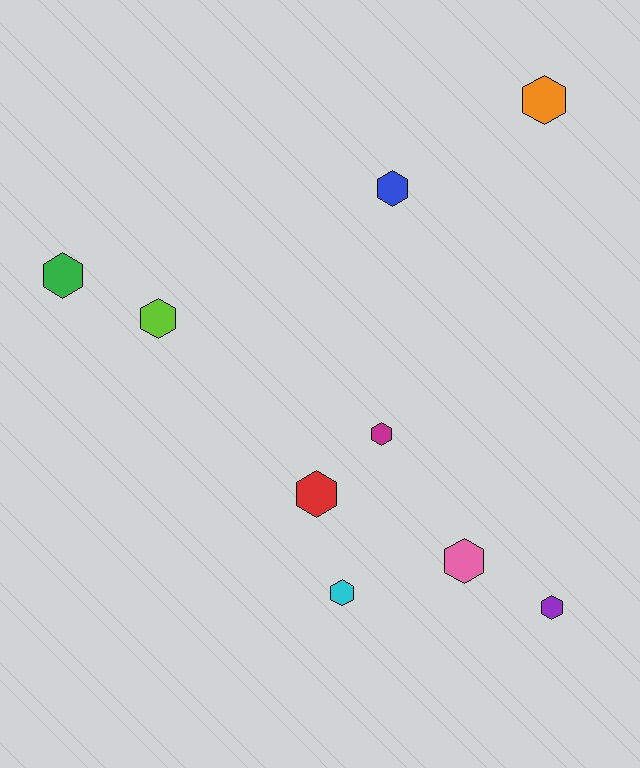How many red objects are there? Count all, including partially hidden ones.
There is 1 red object.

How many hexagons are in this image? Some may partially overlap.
There are 9 hexagons.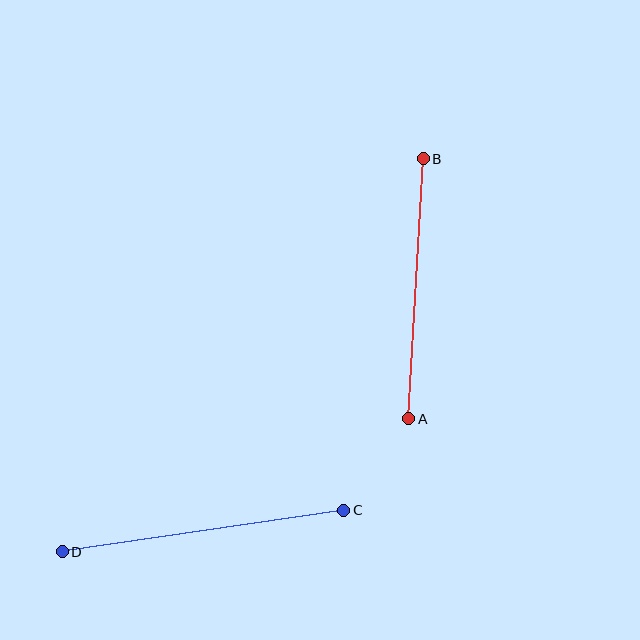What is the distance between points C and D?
The distance is approximately 285 pixels.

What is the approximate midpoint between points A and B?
The midpoint is at approximately (416, 289) pixels.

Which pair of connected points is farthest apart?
Points C and D are farthest apart.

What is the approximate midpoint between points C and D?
The midpoint is at approximately (203, 531) pixels.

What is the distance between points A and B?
The distance is approximately 260 pixels.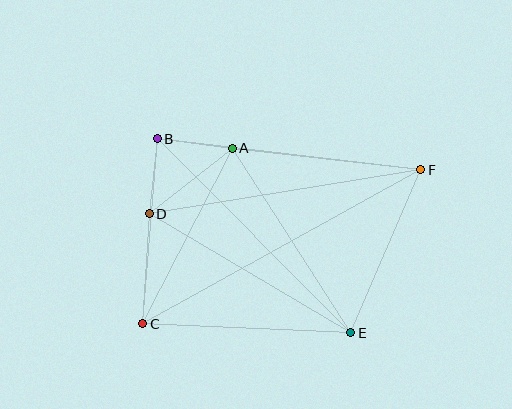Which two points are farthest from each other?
Points C and F are farthest from each other.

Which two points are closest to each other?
Points B and D are closest to each other.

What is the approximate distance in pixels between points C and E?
The distance between C and E is approximately 208 pixels.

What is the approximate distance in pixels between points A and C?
The distance between A and C is approximately 197 pixels.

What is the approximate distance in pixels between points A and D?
The distance between A and D is approximately 106 pixels.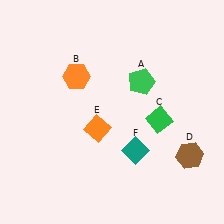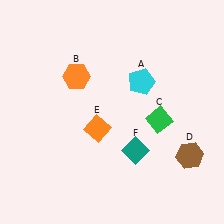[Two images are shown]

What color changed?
The pentagon (A) changed from green in Image 1 to cyan in Image 2.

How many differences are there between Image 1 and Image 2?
There is 1 difference between the two images.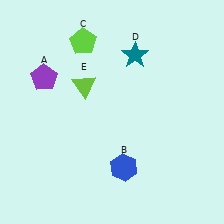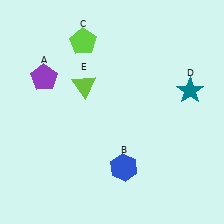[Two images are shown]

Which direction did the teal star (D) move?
The teal star (D) moved right.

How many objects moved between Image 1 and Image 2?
1 object moved between the two images.